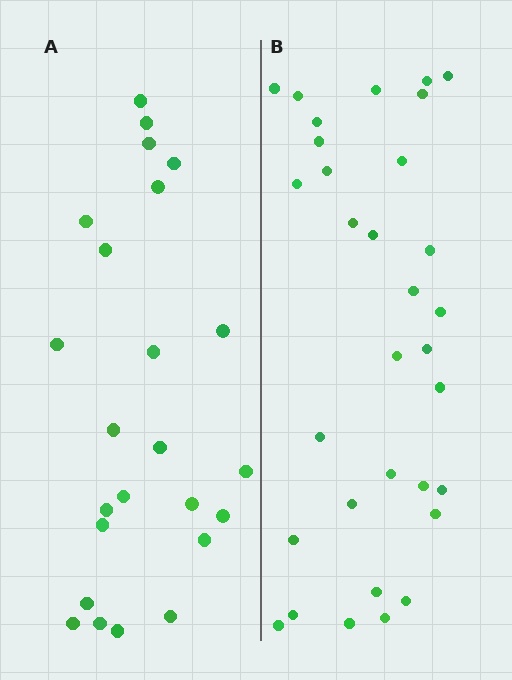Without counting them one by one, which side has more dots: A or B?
Region B (the right region) has more dots.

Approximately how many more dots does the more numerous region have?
Region B has roughly 8 or so more dots than region A.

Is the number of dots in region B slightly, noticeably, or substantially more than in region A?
Region B has noticeably more, but not dramatically so. The ratio is roughly 1.3 to 1.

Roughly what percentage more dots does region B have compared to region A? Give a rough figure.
About 35% more.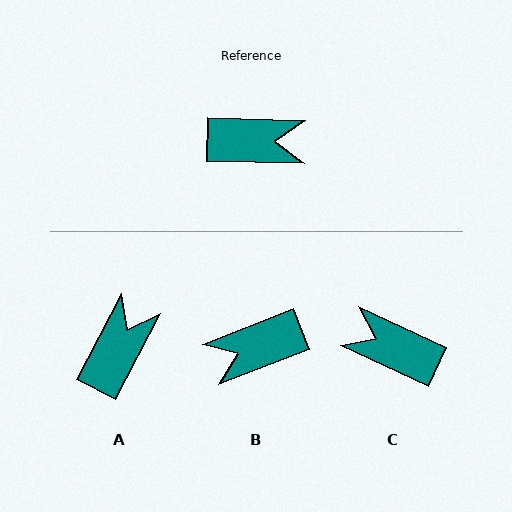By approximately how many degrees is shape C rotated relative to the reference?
Approximately 156 degrees counter-clockwise.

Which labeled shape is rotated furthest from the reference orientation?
B, about 157 degrees away.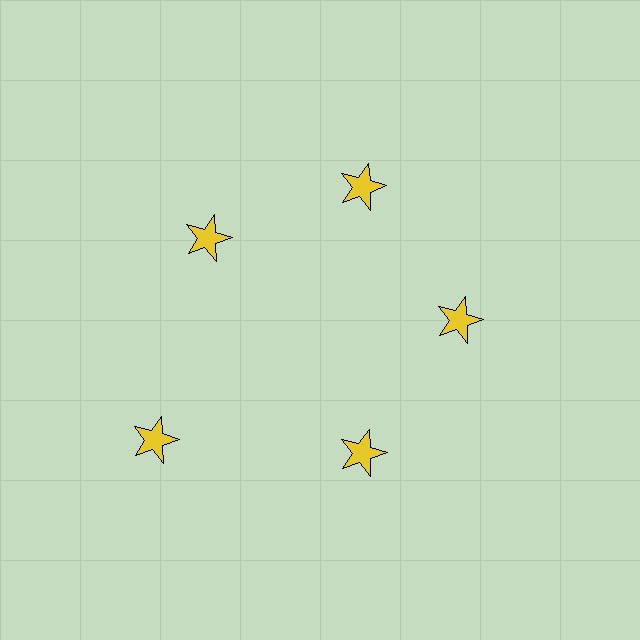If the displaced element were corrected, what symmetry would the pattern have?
It would have 5-fold rotational symmetry — the pattern would map onto itself every 72 degrees.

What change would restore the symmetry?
The symmetry would be restored by moving it inward, back onto the ring so that all 5 stars sit at equal angles and equal distance from the center.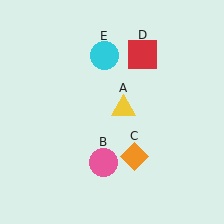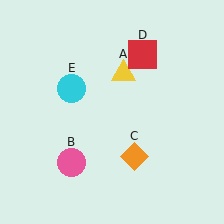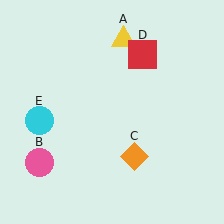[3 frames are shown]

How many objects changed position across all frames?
3 objects changed position: yellow triangle (object A), pink circle (object B), cyan circle (object E).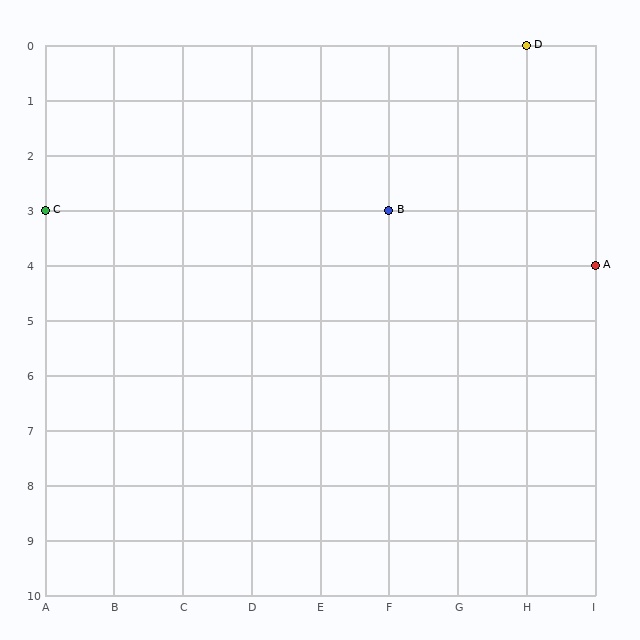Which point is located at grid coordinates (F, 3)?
Point B is at (F, 3).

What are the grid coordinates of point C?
Point C is at grid coordinates (A, 3).